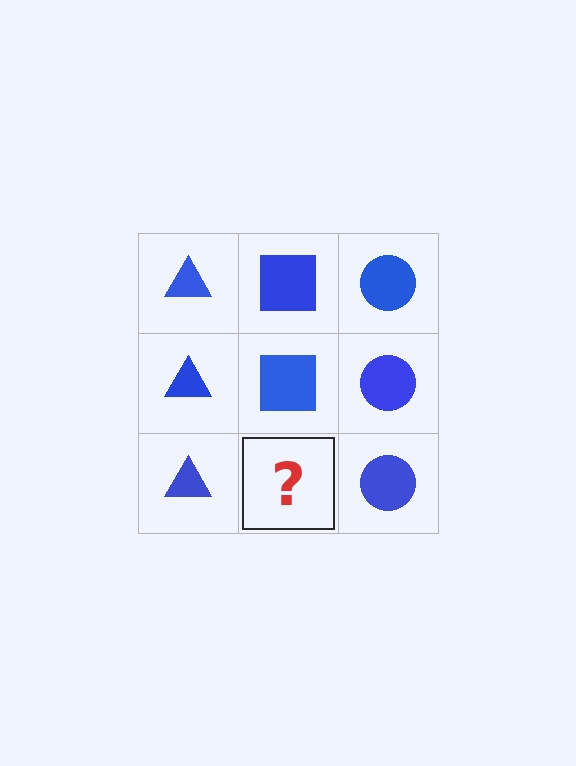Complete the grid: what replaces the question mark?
The question mark should be replaced with a blue square.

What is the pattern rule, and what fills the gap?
The rule is that each column has a consistent shape. The gap should be filled with a blue square.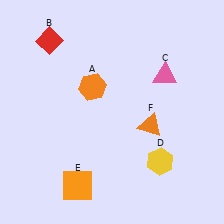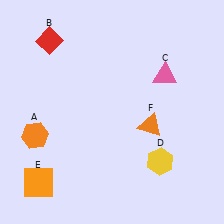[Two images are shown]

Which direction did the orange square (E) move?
The orange square (E) moved left.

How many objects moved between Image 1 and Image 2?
2 objects moved between the two images.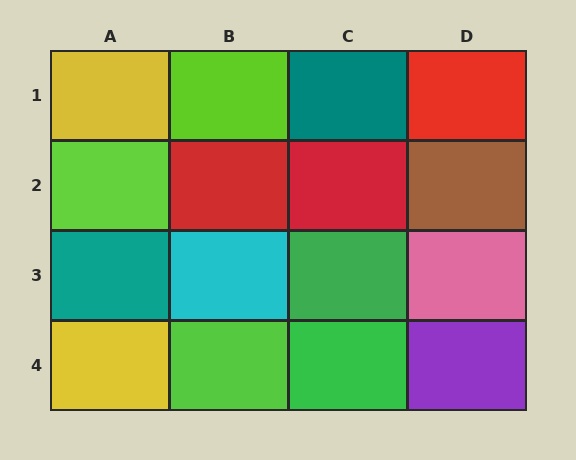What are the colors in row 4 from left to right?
Yellow, lime, green, purple.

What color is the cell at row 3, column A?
Teal.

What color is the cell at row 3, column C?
Green.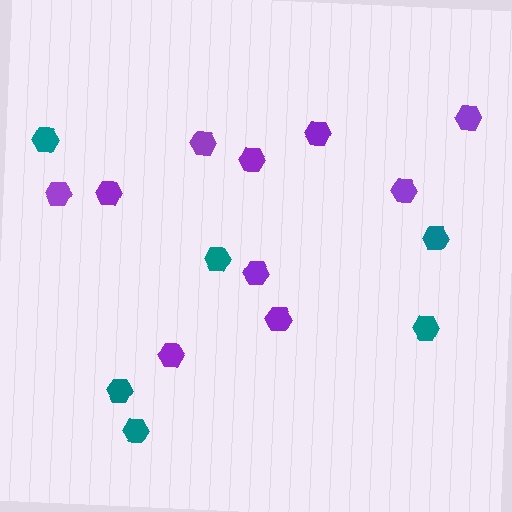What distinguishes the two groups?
There are 2 groups: one group of purple hexagons (10) and one group of teal hexagons (6).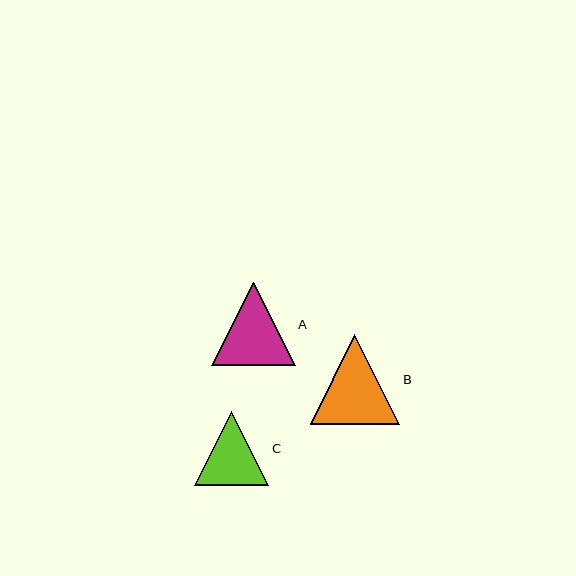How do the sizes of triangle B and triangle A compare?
Triangle B and triangle A are approximately the same size.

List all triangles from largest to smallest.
From largest to smallest: B, A, C.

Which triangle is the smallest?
Triangle C is the smallest with a size of approximately 74 pixels.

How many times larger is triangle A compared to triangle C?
Triangle A is approximately 1.1 times the size of triangle C.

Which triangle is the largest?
Triangle B is the largest with a size of approximately 90 pixels.